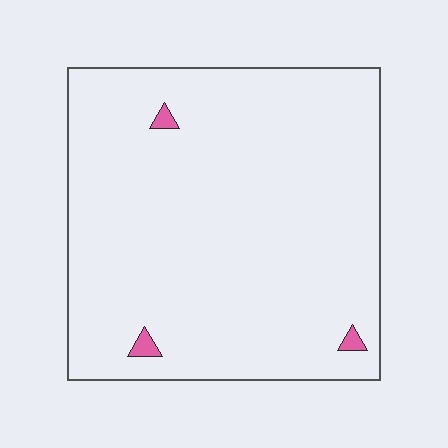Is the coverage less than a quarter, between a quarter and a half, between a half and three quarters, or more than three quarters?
Less than a quarter.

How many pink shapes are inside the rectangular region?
3.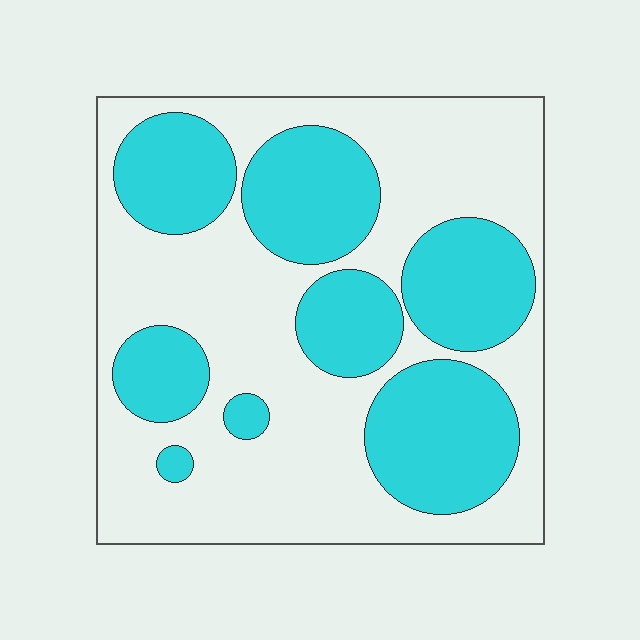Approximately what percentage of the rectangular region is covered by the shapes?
Approximately 40%.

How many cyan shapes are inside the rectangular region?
8.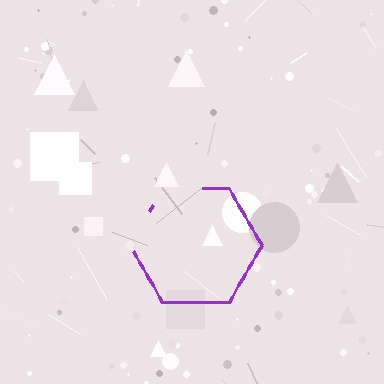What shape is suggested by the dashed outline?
The dashed outline suggests a hexagon.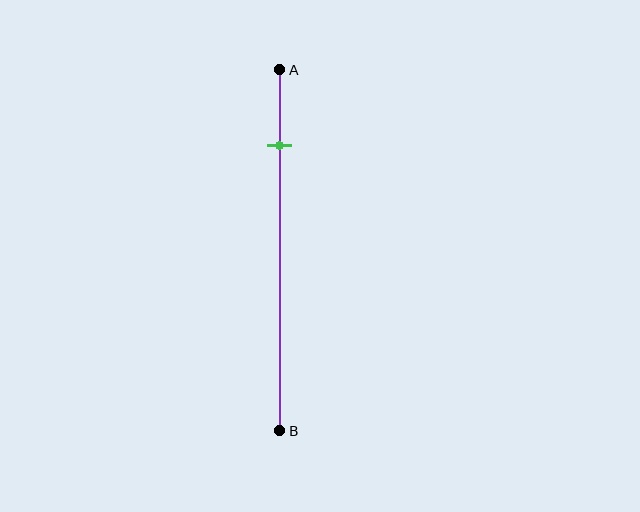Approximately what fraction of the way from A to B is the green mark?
The green mark is approximately 20% of the way from A to B.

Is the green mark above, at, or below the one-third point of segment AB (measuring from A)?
The green mark is above the one-third point of segment AB.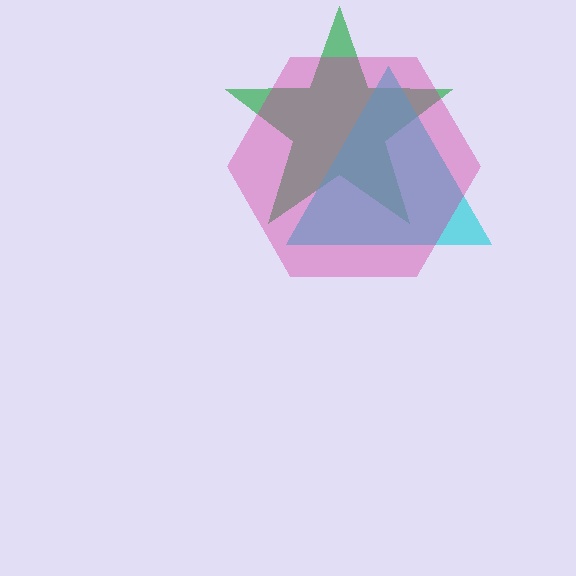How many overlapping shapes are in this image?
There are 3 overlapping shapes in the image.